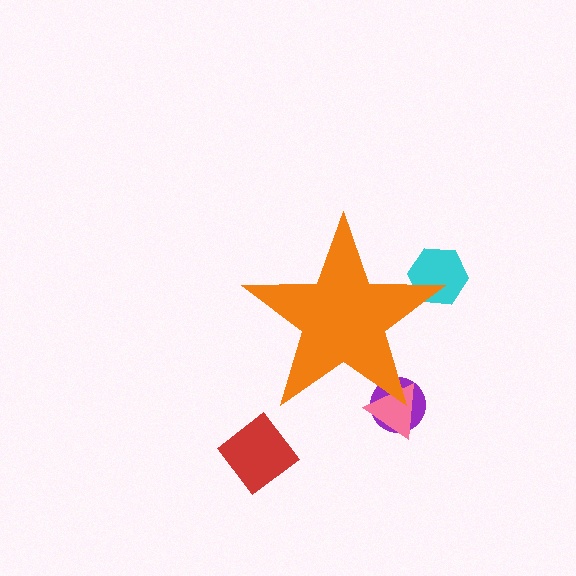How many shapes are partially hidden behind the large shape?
3 shapes are partially hidden.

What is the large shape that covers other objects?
An orange star.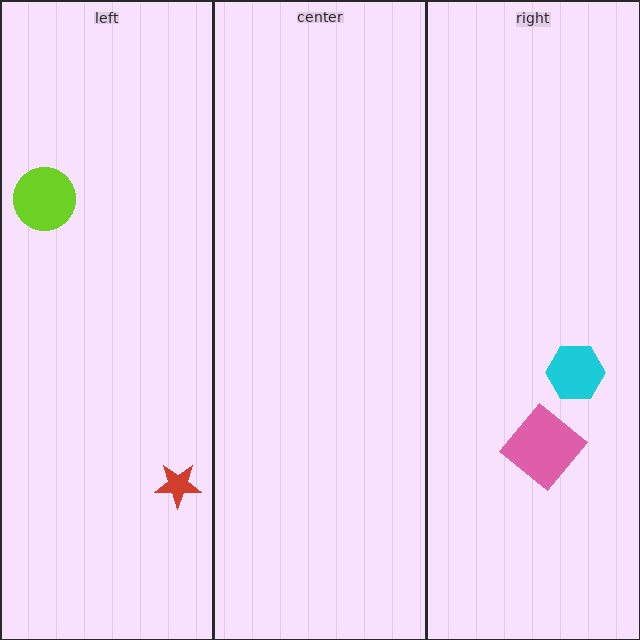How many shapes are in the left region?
2.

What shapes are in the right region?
The cyan hexagon, the pink diamond.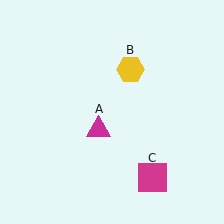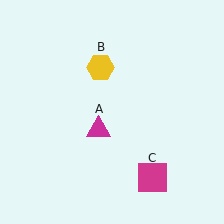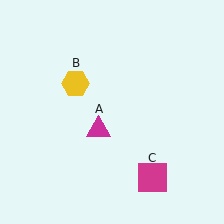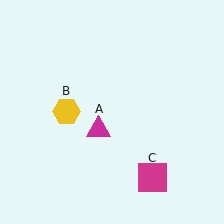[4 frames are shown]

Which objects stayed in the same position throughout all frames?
Magenta triangle (object A) and magenta square (object C) remained stationary.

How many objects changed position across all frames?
1 object changed position: yellow hexagon (object B).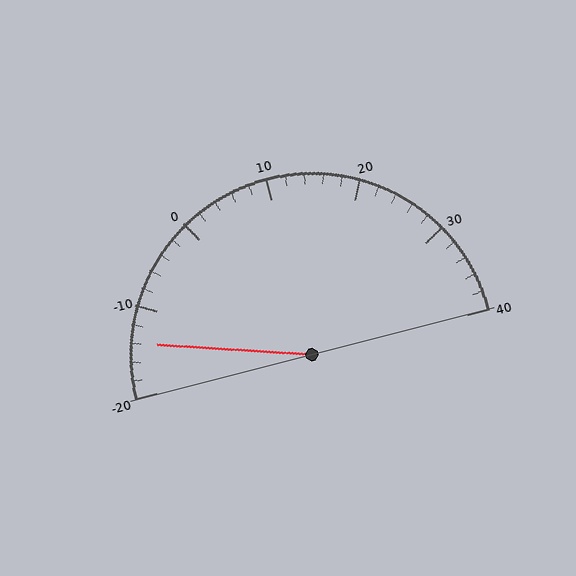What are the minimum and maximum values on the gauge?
The gauge ranges from -20 to 40.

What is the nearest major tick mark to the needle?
The nearest major tick mark is -10.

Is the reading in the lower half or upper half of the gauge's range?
The reading is in the lower half of the range (-20 to 40).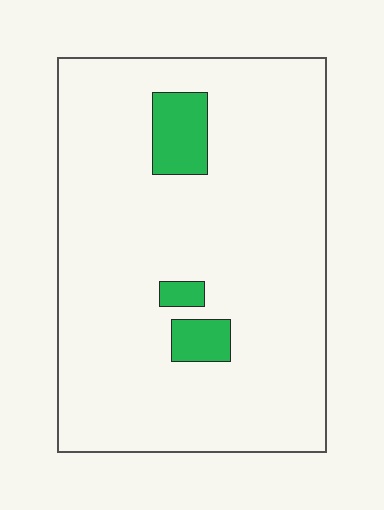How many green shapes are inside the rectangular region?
3.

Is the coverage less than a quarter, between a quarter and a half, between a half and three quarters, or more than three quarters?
Less than a quarter.